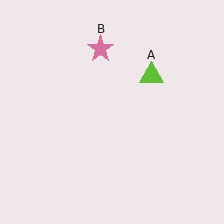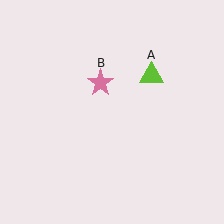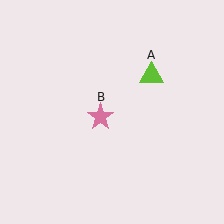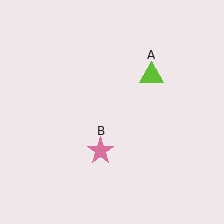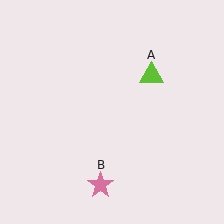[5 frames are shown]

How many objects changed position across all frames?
1 object changed position: pink star (object B).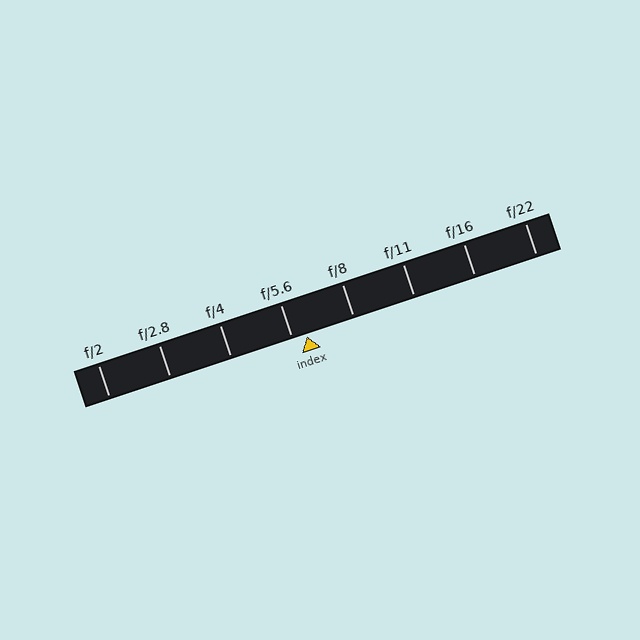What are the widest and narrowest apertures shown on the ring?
The widest aperture shown is f/2 and the narrowest is f/22.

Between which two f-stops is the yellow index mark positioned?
The index mark is between f/5.6 and f/8.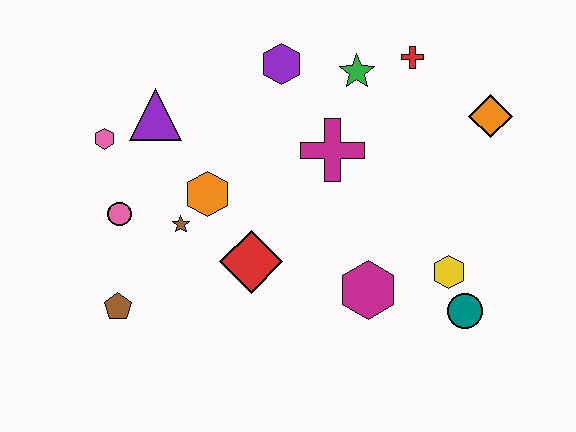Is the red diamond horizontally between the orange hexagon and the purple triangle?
No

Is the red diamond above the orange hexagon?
No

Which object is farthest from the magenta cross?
The brown pentagon is farthest from the magenta cross.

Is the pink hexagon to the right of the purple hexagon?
No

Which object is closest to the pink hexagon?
The purple triangle is closest to the pink hexagon.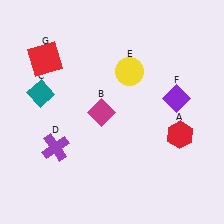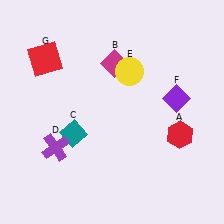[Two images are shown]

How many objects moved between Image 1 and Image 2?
2 objects moved between the two images.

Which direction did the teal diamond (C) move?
The teal diamond (C) moved down.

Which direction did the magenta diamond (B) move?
The magenta diamond (B) moved up.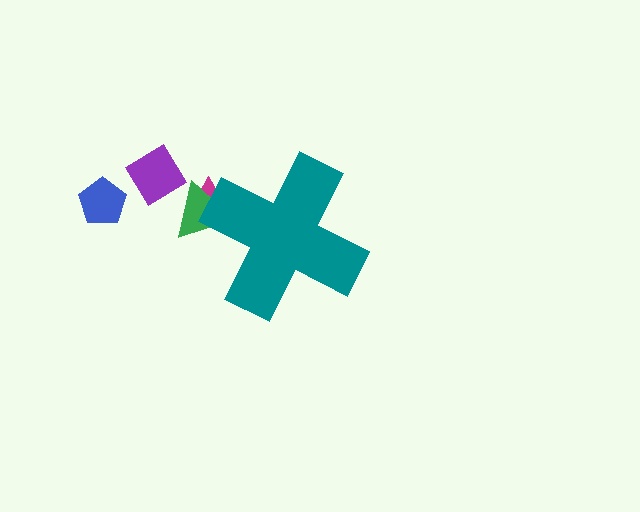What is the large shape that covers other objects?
A teal cross.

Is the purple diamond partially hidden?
No, the purple diamond is fully visible.